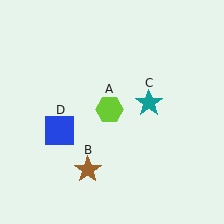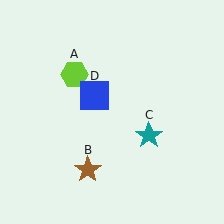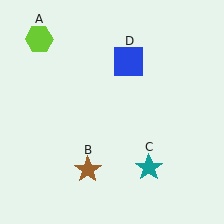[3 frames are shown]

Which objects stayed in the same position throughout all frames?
Brown star (object B) remained stationary.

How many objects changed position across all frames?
3 objects changed position: lime hexagon (object A), teal star (object C), blue square (object D).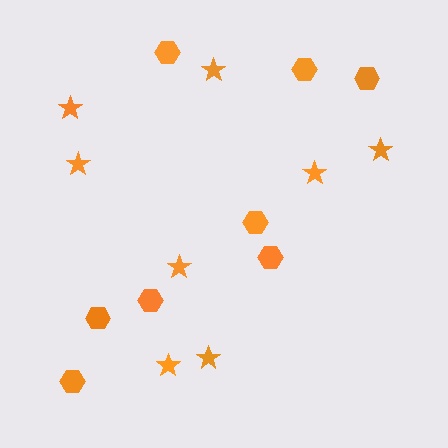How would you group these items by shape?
There are 2 groups: one group of stars (8) and one group of hexagons (8).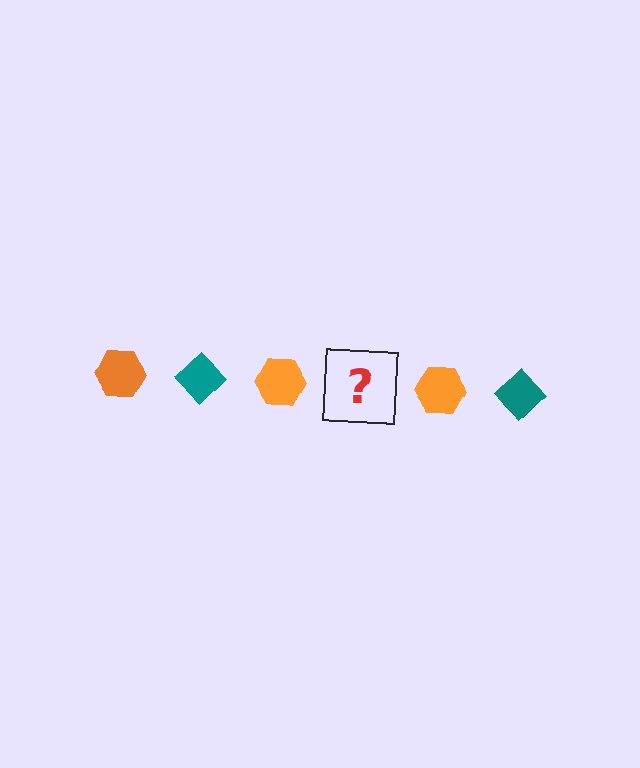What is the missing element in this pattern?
The missing element is a teal diamond.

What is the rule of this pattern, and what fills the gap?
The rule is that the pattern alternates between orange hexagon and teal diamond. The gap should be filled with a teal diamond.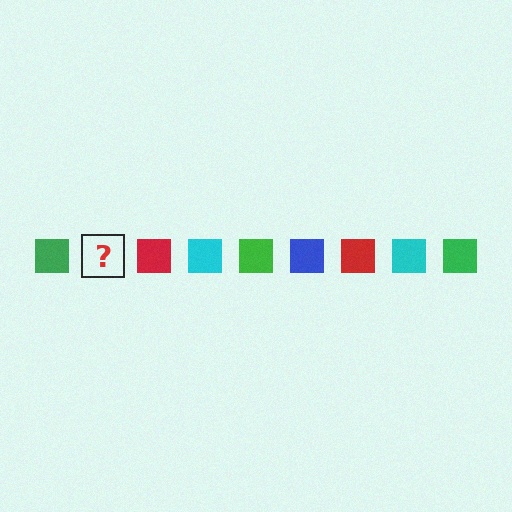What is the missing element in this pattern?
The missing element is a blue square.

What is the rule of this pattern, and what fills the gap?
The rule is that the pattern cycles through green, blue, red, cyan squares. The gap should be filled with a blue square.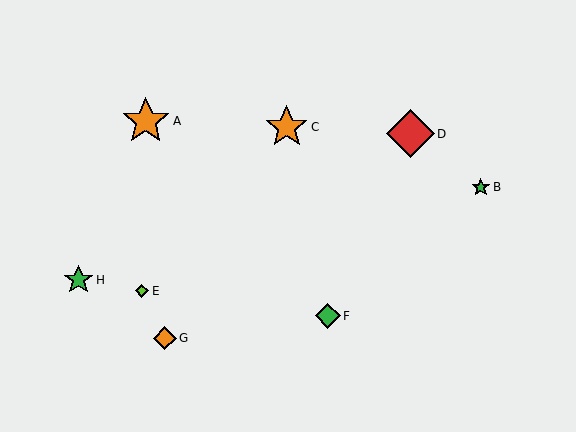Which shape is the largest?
The red diamond (labeled D) is the largest.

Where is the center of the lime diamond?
The center of the lime diamond is at (142, 291).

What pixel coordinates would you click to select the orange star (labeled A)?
Click at (146, 121) to select the orange star A.